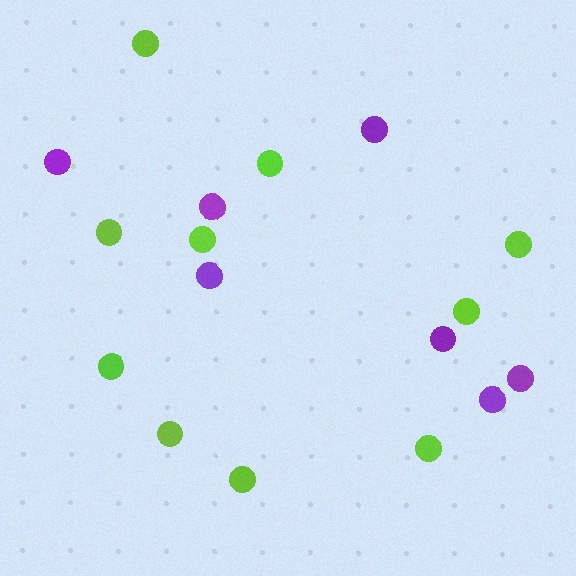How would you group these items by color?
There are 2 groups: one group of purple circles (7) and one group of lime circles (10).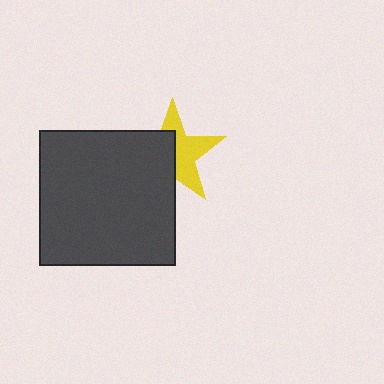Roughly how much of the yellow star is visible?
About half of it is visible (roughly 51%).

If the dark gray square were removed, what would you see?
You would see the complete yellow star.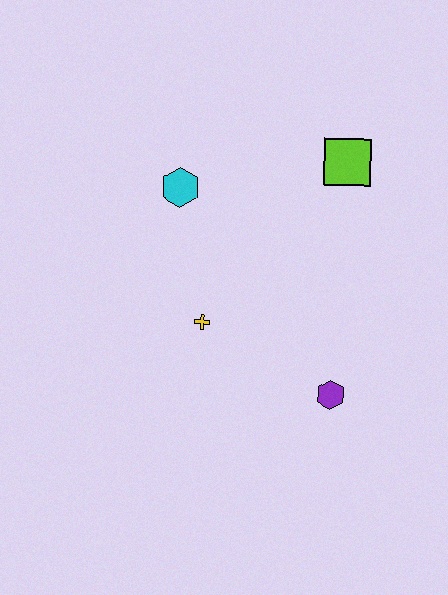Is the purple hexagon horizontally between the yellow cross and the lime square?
Yes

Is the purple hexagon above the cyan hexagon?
No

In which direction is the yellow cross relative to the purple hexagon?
The yellow cross is to the left of the purple hexagon.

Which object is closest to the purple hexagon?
The yellow cross is closest to the purple hexagon.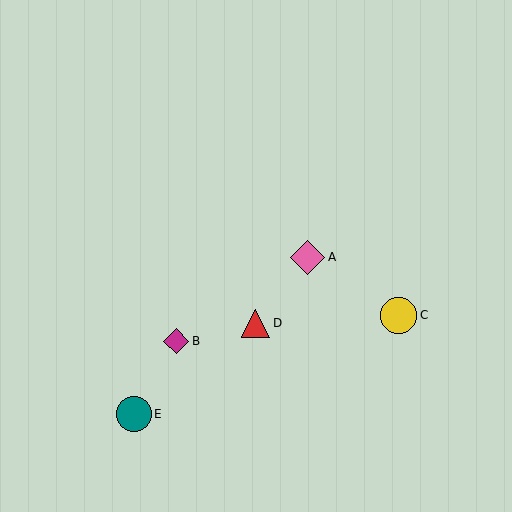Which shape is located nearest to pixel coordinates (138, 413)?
The teal circle (labeled E) at (134, 414) is nearest to that location.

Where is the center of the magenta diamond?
The center of the magenta diamond is at (176, 341).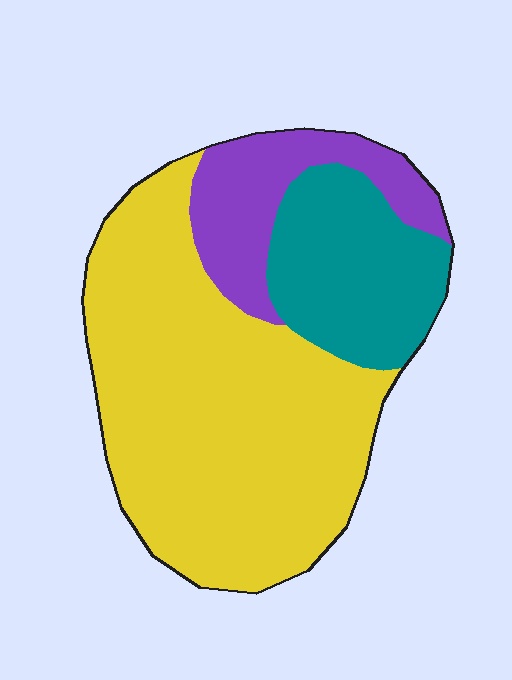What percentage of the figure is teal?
Teal covers about 20% of the figure.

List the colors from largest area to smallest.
From largest to smallest: yellow, teal, purple.